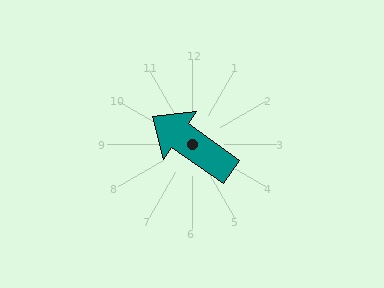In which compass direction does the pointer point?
Northwest.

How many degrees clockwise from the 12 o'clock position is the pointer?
Approximately 305 degrees.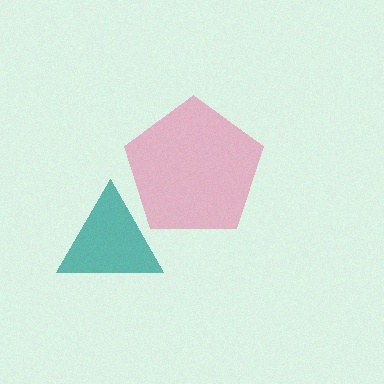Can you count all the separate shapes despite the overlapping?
Yes, there are 2 separate shapes.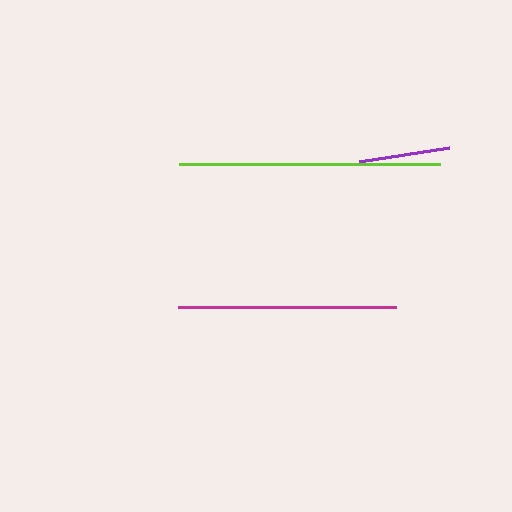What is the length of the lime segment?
The lime segment is approximately 261 pixels long.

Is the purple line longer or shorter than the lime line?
The lime line is longer than the purple line.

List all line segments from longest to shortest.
From longest to shortest: lime, magenta, purple.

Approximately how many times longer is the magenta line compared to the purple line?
The magenta line is approximately 2.4 times the length of the purple line.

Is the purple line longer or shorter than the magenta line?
The magenta line is longer than the purple line.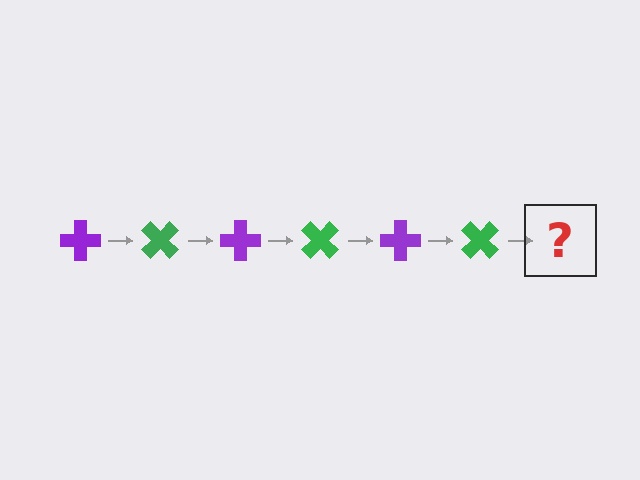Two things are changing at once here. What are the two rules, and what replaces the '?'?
The two rules are that it rotates 45 degrees each step and the color cycles through purple and green. The '?' should be a purple cross, rotated 270 degrees from the start.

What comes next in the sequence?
The next element should be a purple cross, rotated 270 degrees from the start.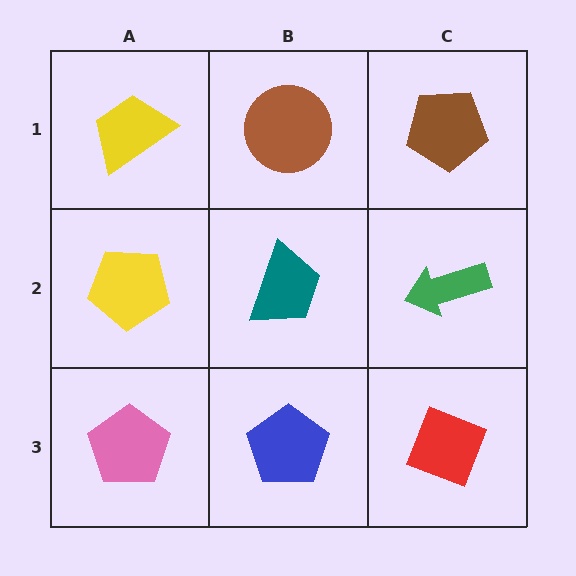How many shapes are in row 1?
3 shapes.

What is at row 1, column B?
A brown circle.